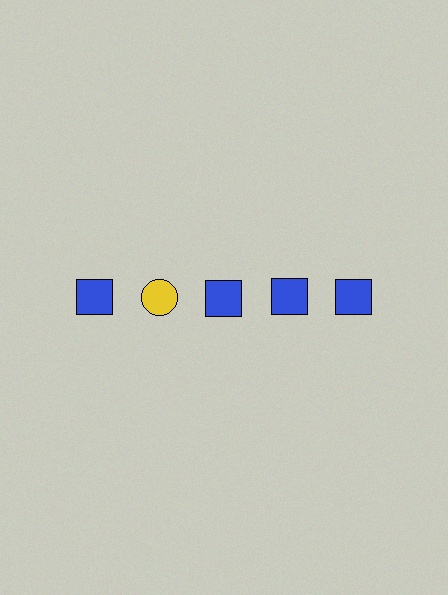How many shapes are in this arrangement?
There are 5 shapes arranged in a grid pattern.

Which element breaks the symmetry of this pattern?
The yellow circle in the top row, second from left column breaks the symmetry. All other shapes are blue squares.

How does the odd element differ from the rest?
It differs in both color (yellow instead of blue) and shape (circle instead of square).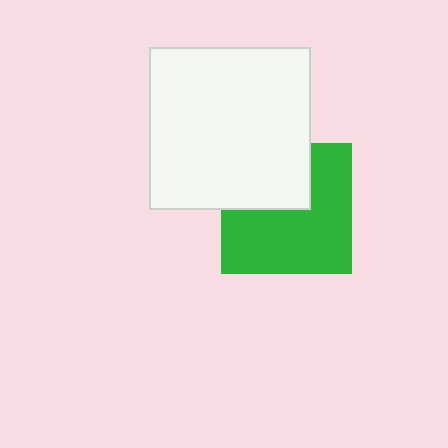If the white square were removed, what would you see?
You would see the complete green square.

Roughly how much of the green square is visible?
About half of it is visible (roughly 65%).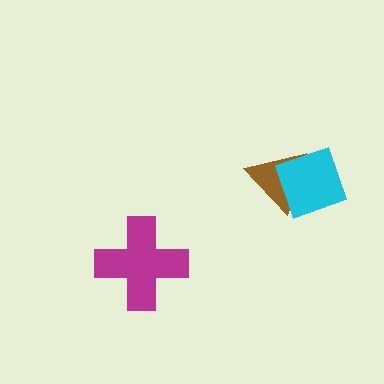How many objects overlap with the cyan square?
1 object overlaps with the cyan square.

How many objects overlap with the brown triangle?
1 object overlaps with the brown triangle.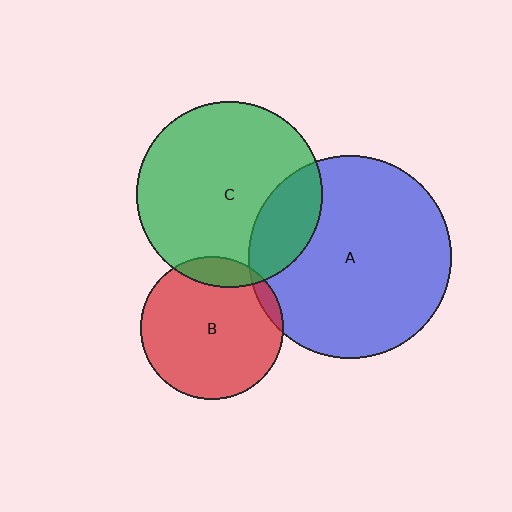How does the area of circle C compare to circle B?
Approximately 1.7 times.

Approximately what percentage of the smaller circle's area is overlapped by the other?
Approximately 20%.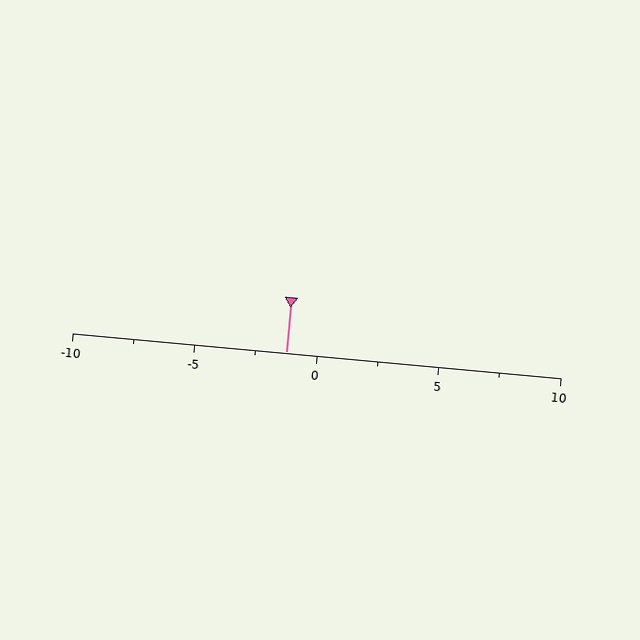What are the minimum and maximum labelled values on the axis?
The axis runs from -10 to 10.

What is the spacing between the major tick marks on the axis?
The major ticks are spaced 5 apart.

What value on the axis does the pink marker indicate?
The marker indicates approximately -1.2.